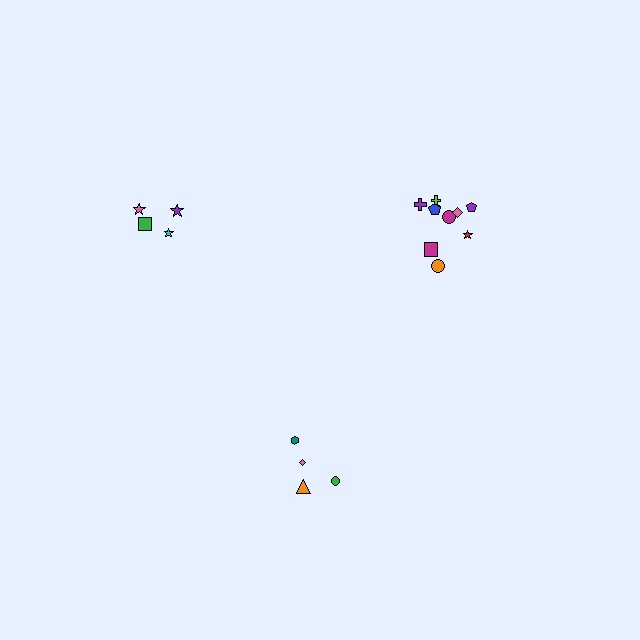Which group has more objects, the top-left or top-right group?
The top-right group.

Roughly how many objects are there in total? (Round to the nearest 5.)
Roughly 20 objects in total.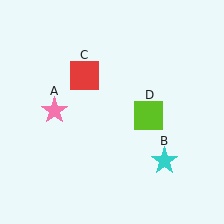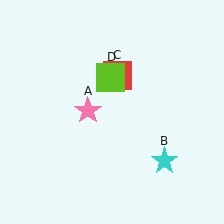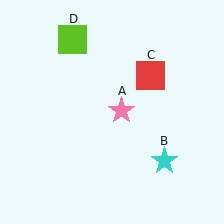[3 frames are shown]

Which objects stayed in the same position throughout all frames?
Cyan star (object B) remained stationary.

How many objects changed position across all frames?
3 objects changed position: pink star (object A), red square (object C), lime square (object D).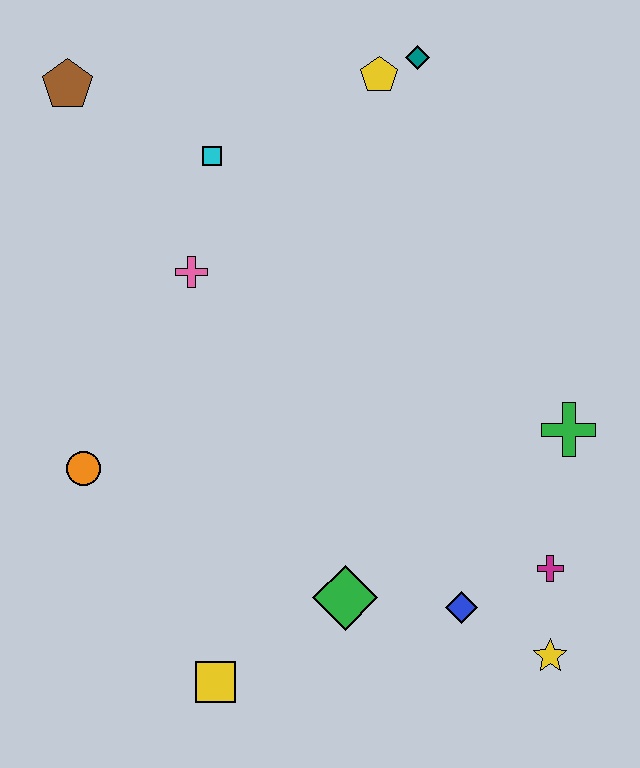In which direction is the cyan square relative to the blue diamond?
The cyan square is above the blue diamond.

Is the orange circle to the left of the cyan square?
Yes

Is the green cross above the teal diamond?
No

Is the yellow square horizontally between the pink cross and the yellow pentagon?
Yes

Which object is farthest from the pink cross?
The yellow star is farthest from the pink cross.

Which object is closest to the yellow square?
The green diamond is closest to the yellow square.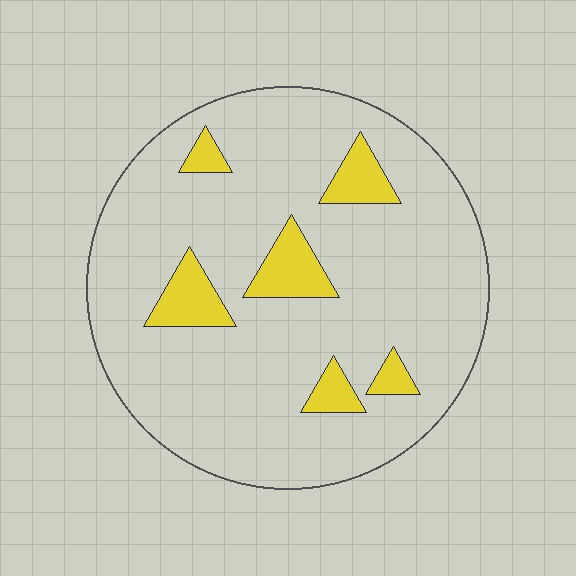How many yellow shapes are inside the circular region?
6.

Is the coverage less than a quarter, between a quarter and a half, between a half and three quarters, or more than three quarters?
Less than a quarter.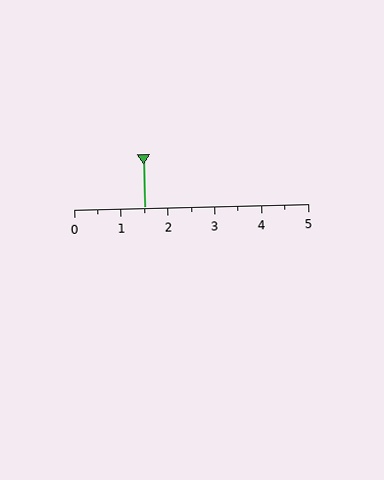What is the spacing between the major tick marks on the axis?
The major ticks are spaced 1 apart.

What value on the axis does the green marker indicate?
The marker indicates approximately 1.5.